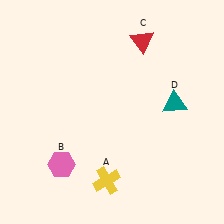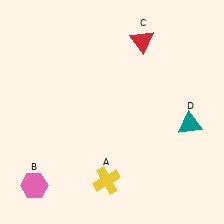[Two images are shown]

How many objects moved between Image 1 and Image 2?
2 objects moved between the two images.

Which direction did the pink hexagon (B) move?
The pink hexagon (B) moved left.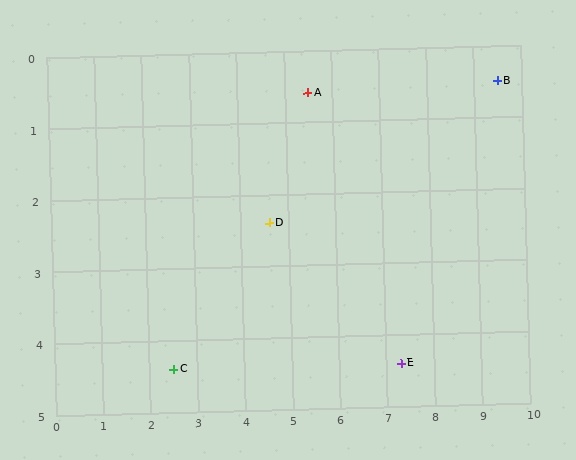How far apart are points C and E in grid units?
Points C and E are about 4.8 grid units apart.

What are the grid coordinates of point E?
Point E is at approximately (7.3, 4.4).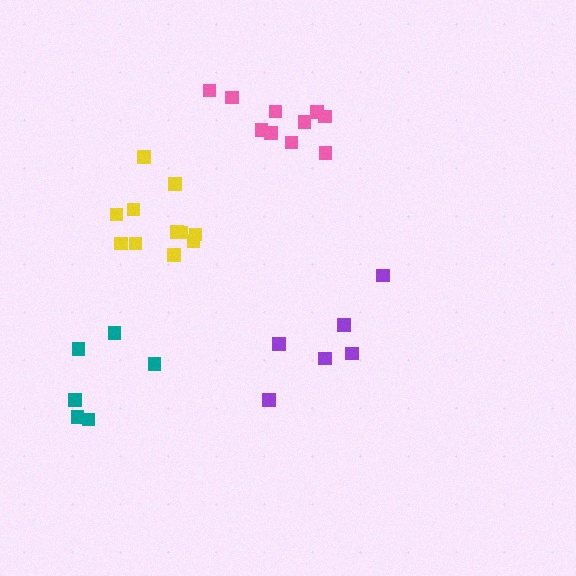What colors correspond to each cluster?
The clusters are colored: teal, purple, pink, yellow.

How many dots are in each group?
Group 1: 6 dots, Group 2: 6 dots, Group 3: 10 dots, Group 4: 11 dots (33 total).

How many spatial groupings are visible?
There are 4 spatial groupings.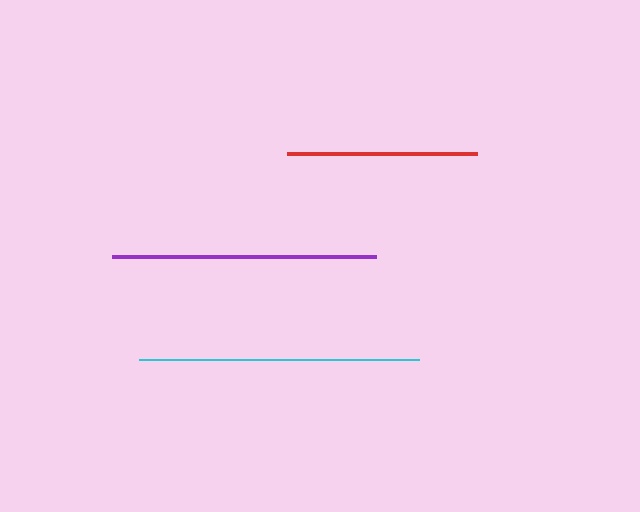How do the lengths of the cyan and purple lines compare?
The cyan and purple lines are approximately the same length.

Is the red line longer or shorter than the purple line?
The purple line is longer than the red line.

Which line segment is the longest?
The cyan line is the longest at approximately 281 pixels.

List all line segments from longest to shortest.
From longest to shortest: cyan, purple, red.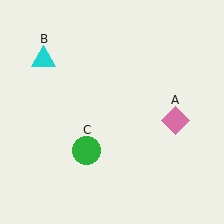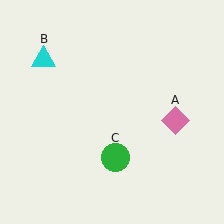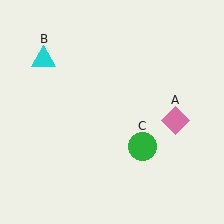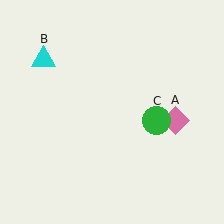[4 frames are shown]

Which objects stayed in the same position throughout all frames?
Pink diamond (object A) and cyan triangle (object B) remained stationary.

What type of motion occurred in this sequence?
The green circle (object C) rotated counterclockwise around the center of the scene.